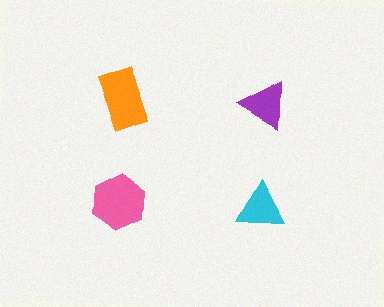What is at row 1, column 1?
An orange rectangle.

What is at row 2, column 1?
A pink hexagon.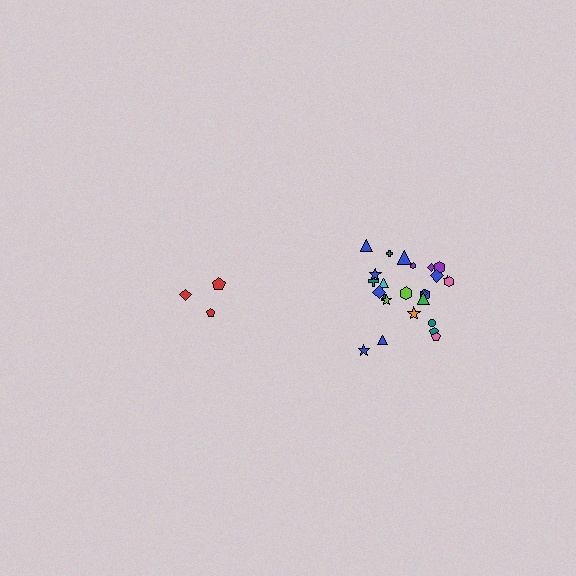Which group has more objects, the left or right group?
The right group.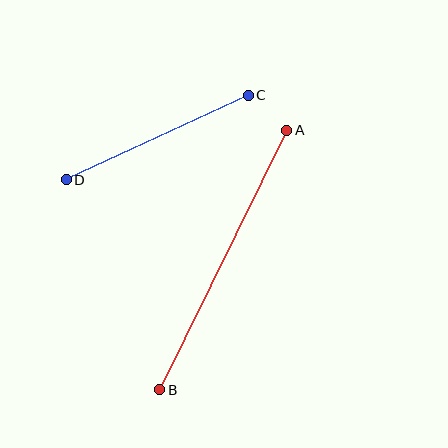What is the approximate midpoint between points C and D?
The midpoint is at approximately (157, 137) pixels.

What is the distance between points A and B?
The distance is approximately 289 pixels.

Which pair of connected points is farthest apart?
Points A and B are farthest apart.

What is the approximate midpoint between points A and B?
The midpoint is at approximately (223, 260) pixels.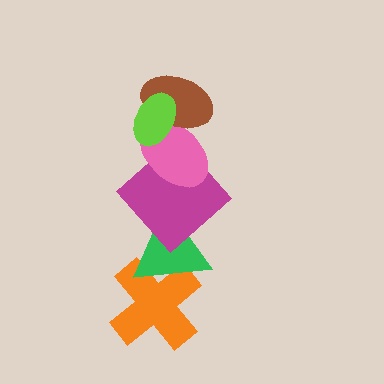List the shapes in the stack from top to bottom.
From top to bottom: the lime ellipse, the brown ellipse, the pink ellipse, the magenta diamond, the green triangle, the orange cross.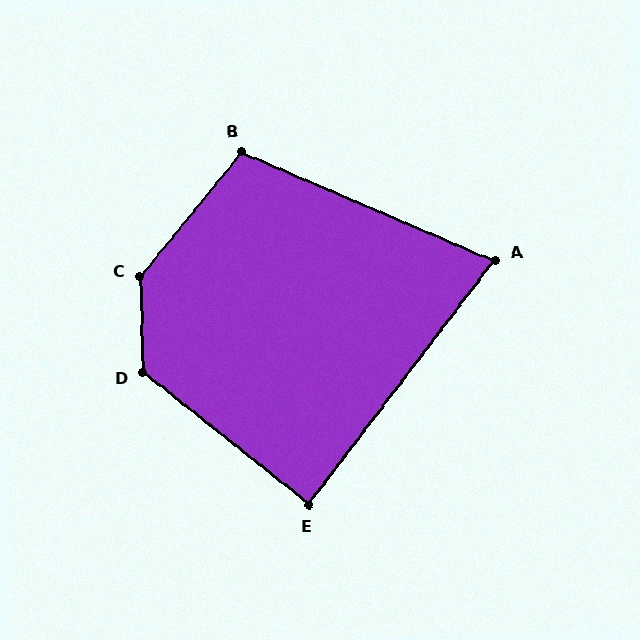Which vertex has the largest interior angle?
C, at approximately 139 degrees.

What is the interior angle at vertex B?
Approximately 106 degrees (obtuse).